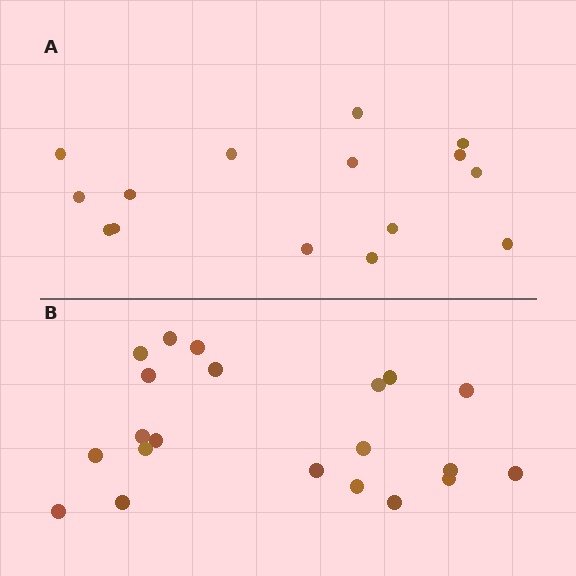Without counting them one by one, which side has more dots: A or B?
Region B (the bottom region) has more dots.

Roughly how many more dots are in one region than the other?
Region B has about 6 more dots than region A.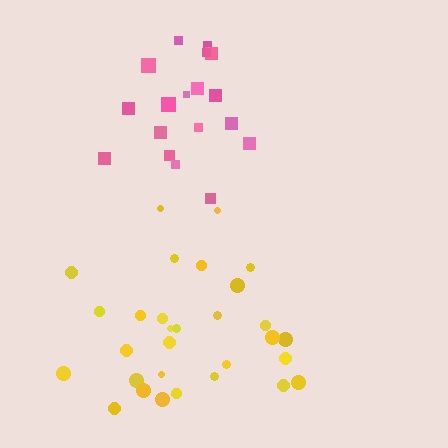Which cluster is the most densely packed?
Pink.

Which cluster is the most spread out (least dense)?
Yellow.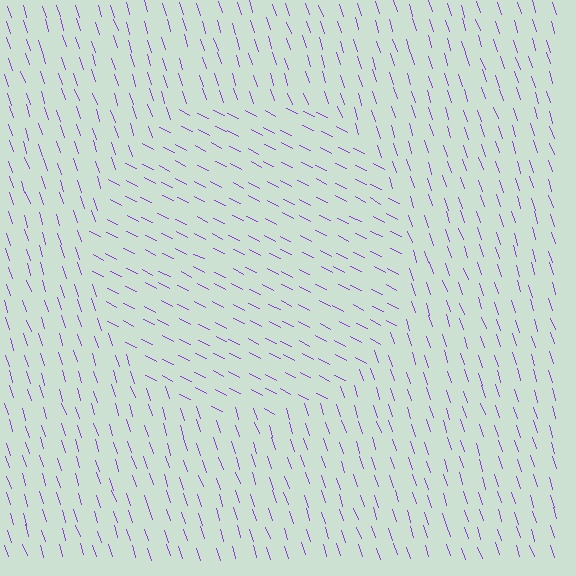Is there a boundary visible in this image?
Yes, there is a texture boundary formed by a change in line orientation.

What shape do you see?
I see a circle.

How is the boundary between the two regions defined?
The boundary is defined purely by a change in line orientation (approximately 45 degrees difference). All lines are the same color and thickness.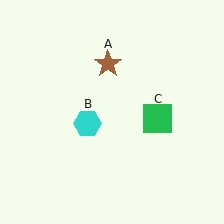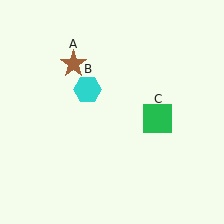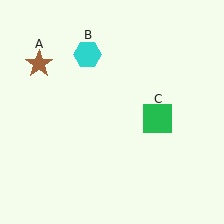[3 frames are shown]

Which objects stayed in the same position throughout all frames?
Green square (object C) remained stationary.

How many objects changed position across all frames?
2 objects changed position: brown star (object A), cyan hexagon (object B).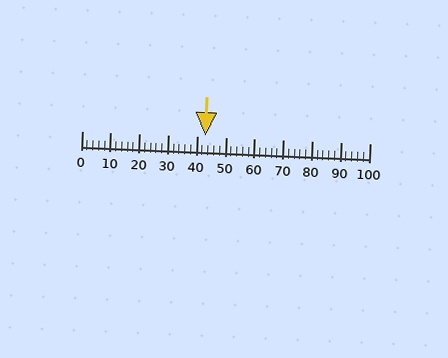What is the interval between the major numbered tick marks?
The major tick marks are spaced 10 units apart.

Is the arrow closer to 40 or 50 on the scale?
The arrow is closer to 40.